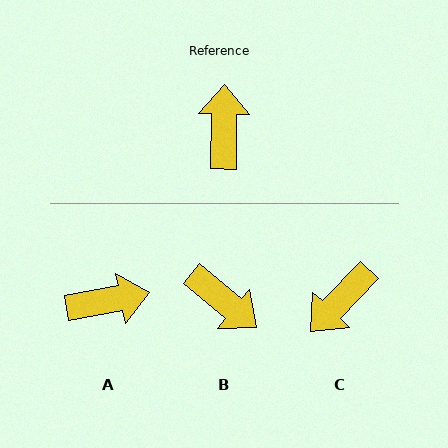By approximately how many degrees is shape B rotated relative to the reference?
Approximately 129 degrees clockwise.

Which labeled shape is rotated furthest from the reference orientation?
C, about 137 degrees away.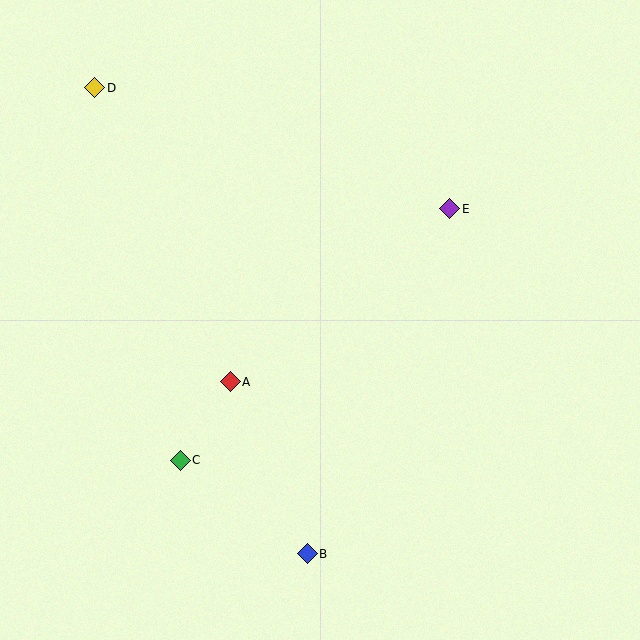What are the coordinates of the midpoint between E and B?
The midpoint between E and B is at (378, 381).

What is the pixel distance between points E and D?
The distance between E and D is 375 pixels.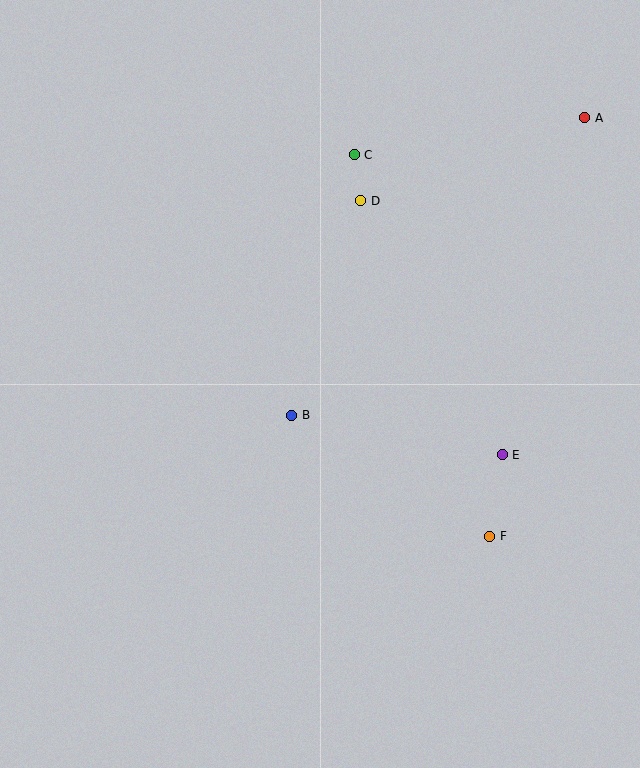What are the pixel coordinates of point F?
Point F is at (490, 536).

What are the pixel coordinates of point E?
Point E is at (502, 455).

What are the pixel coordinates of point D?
Point D is at (361, 201).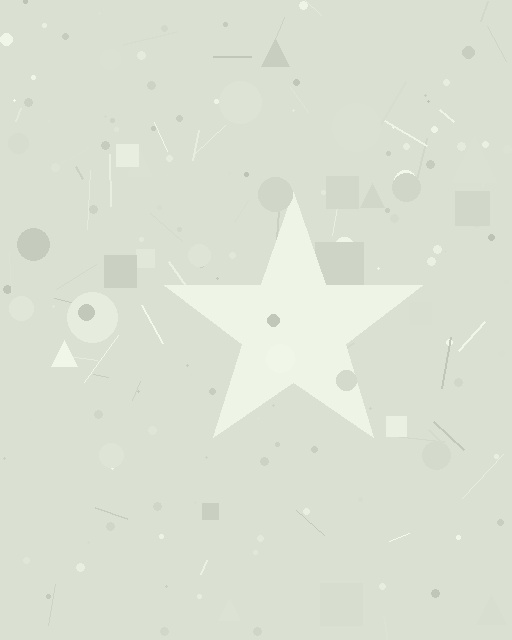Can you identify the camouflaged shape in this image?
The camouflaged shape is a star.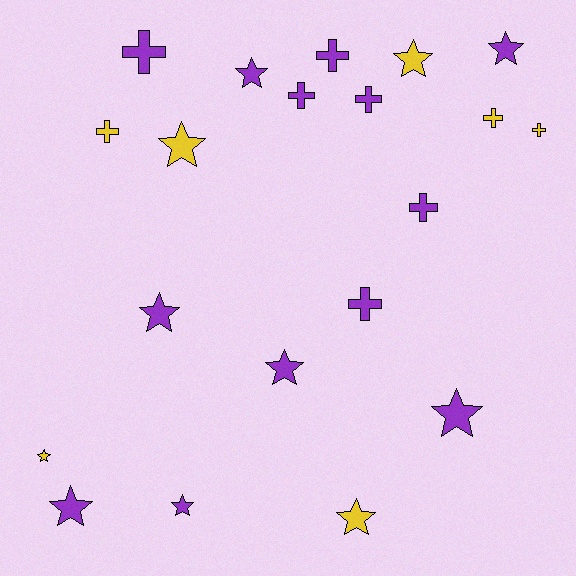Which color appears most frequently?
Purple, with 13 objects.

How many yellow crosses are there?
There are 3 yellow crosses.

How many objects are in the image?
There are 20 objects.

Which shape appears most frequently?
Star, with 11 objects.